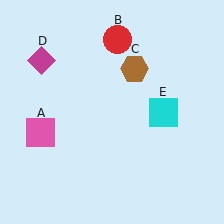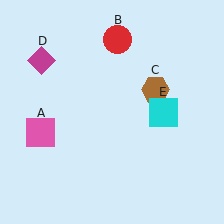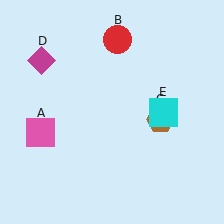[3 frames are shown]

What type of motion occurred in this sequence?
The brown hexagon (object C) rotated clockwise around the center of the scene.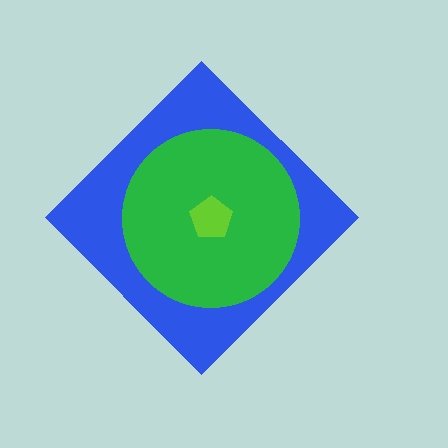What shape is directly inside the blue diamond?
The green circle.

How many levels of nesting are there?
3.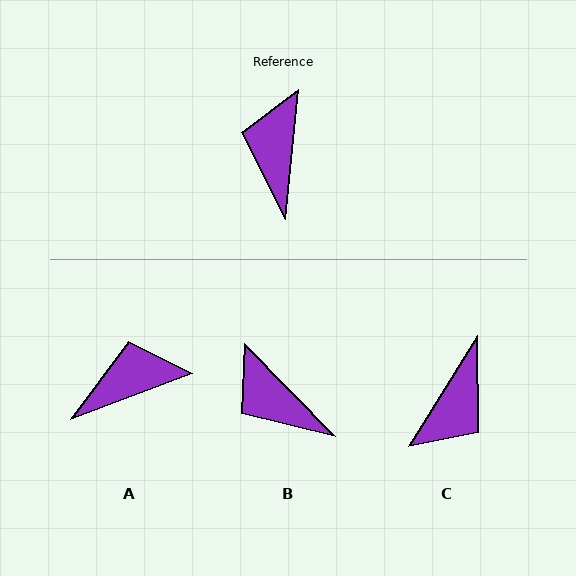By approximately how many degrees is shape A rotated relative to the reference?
Approximately 64 degrees clockwise.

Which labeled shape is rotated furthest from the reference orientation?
C, about 154 degrees away.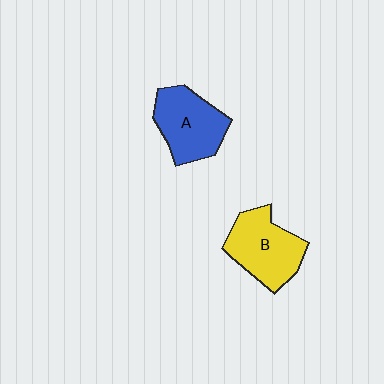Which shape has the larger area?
Shape B (yellow).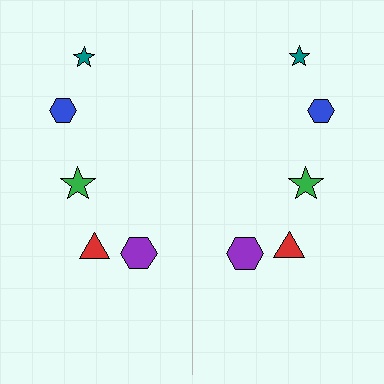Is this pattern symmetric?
Yes, this pattern has bilateral (reflection) symmetry.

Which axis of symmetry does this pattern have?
The pattern has a vertical axis of symmetry running through the center of the image.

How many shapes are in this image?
There are 10 shapes in this image.